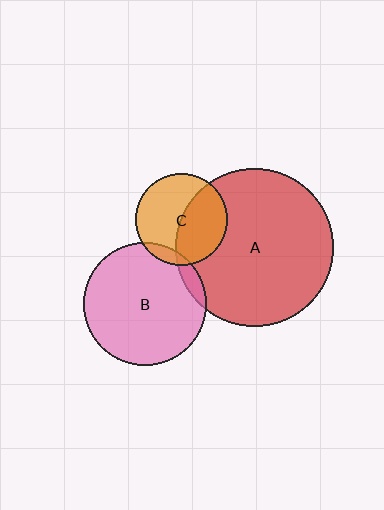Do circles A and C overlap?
Yes.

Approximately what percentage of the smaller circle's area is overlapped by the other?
Approximately 45%.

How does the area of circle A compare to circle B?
Approximately 1.7 times.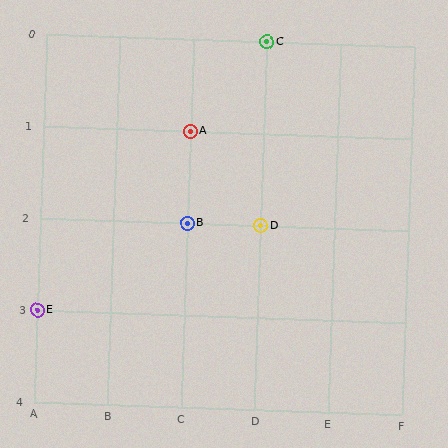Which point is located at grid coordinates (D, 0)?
Point C is at (D, 0).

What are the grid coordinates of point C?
Point C is at grid coordinates (D, 0).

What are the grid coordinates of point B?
Point B is at grid coordinates (C, 2).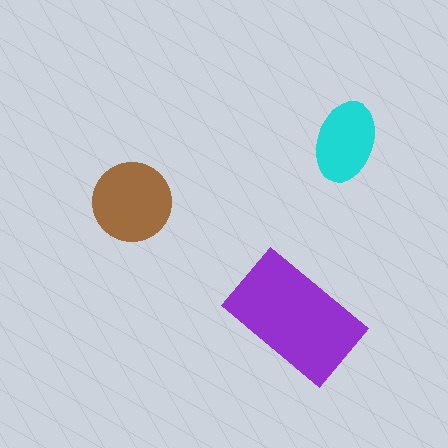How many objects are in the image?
There are 3 objects in the image.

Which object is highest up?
The cyan ellipse is topmost.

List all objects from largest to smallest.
The purple rectangle, the brown circle, the cyan ellipse.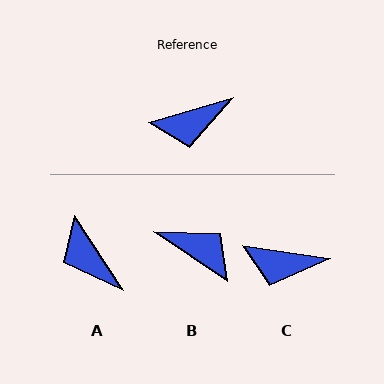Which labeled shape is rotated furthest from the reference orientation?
B, about 130 degrees away.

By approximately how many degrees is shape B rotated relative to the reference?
Approximately 130 degrees counter-clockwise.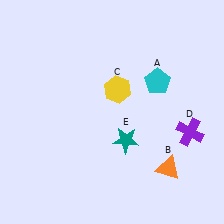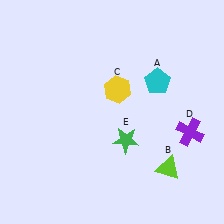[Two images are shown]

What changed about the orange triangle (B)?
In Image 1, B is orange. In Image 2, it changed to lime.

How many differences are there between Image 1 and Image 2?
There are 2 differences between the two images.